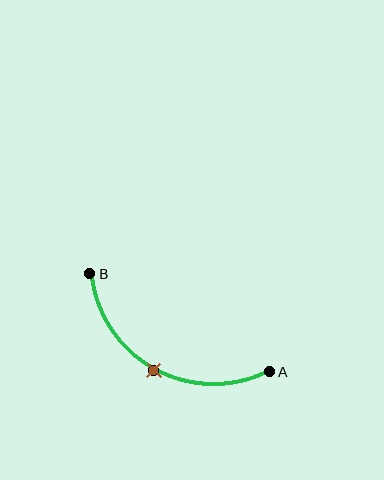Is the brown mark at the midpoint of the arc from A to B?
Yes. The brown mark lies on the arc at equal arc-length from both A and B — it is the arc midpoint.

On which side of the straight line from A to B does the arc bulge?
The arc bulges below the straight line connecting A and B.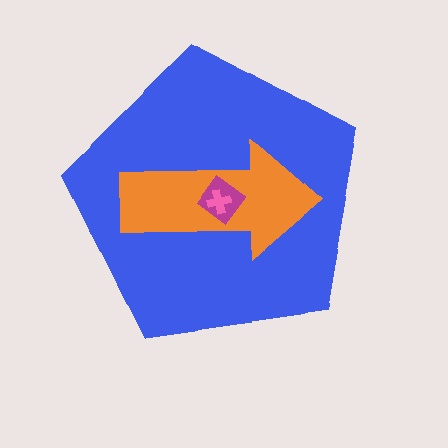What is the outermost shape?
The blue pentagon.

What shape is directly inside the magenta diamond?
The pink cross.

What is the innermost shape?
The pink cross.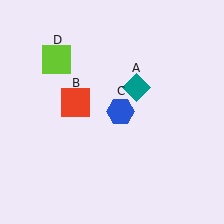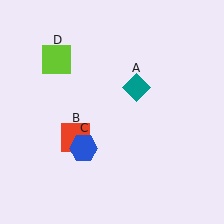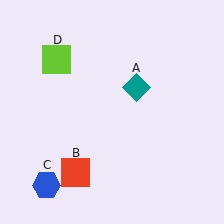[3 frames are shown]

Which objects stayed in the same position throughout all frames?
Teal diamond (object A) and lime square (object D) remained stationary.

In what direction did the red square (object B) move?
The red square (object B) moved down.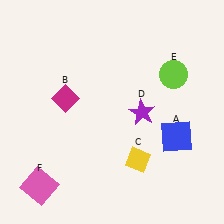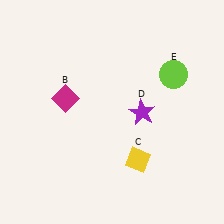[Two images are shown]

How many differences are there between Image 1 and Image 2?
There are 2 differences between the two images.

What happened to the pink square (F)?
The pink square (F) was removed in Image 2. It was in the bottom-left area of Image 1.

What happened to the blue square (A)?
The blue square (A) was removed in Image 2. It was in the bottom-right area of Image 1.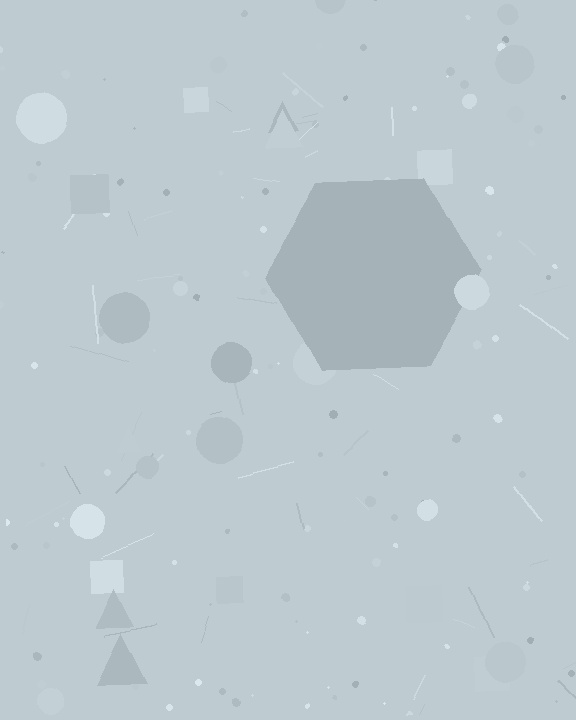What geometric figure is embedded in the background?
A hexagon is embedded in the background.